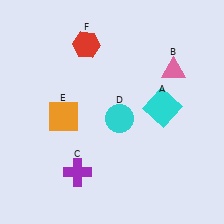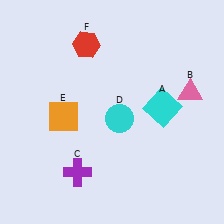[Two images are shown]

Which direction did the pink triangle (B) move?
The pink triangle (B) moved down.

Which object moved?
The pink triangle (B) moved down.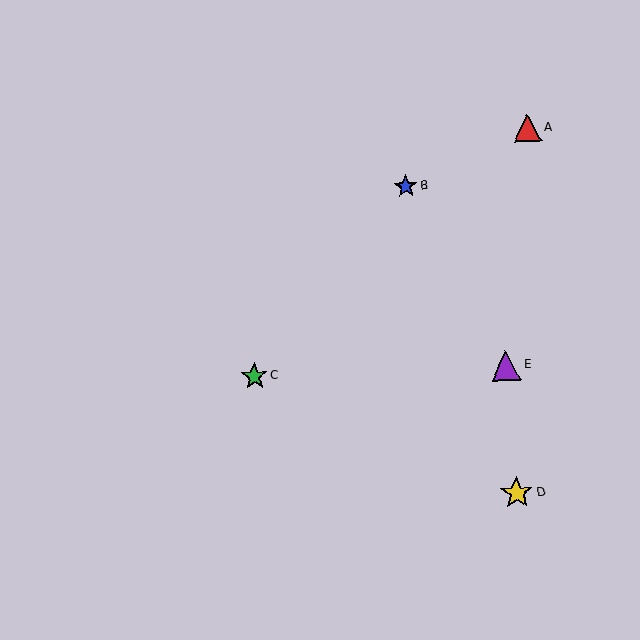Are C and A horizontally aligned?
No, C is at y≈376 and A is at y≈128.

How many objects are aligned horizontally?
2 objects (C, E) are aligned horizontally.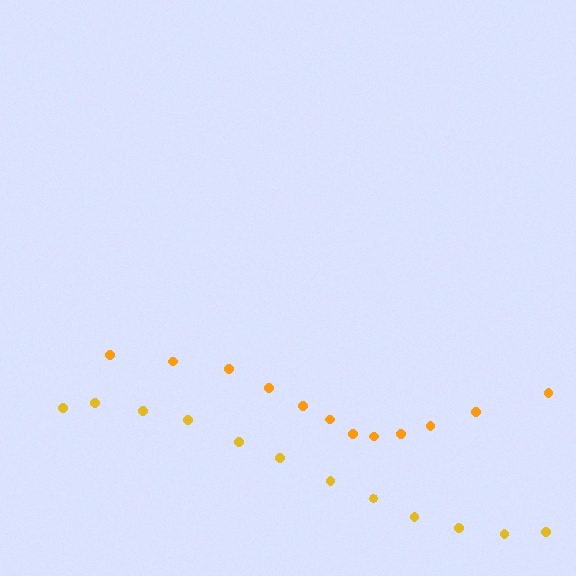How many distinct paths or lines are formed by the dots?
There are 2 distinct paths.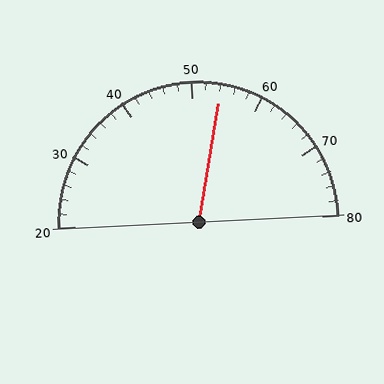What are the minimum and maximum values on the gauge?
The gauge ranges from 20 to 80.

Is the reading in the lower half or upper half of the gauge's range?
The reading is in the upper half of the range (20 to 80).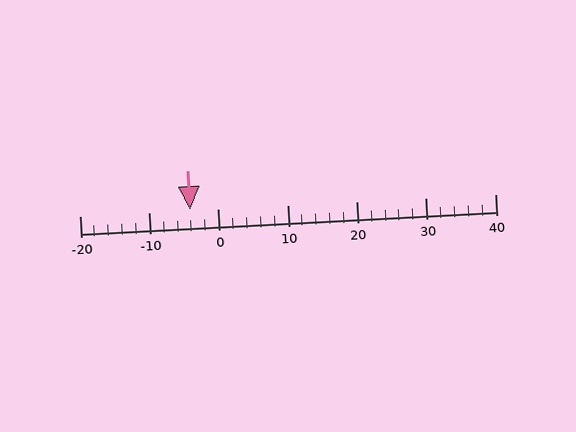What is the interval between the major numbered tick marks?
The major tick marks are spaced 10 units apart.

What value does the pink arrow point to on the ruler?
The pink arrow points to approximately -4.